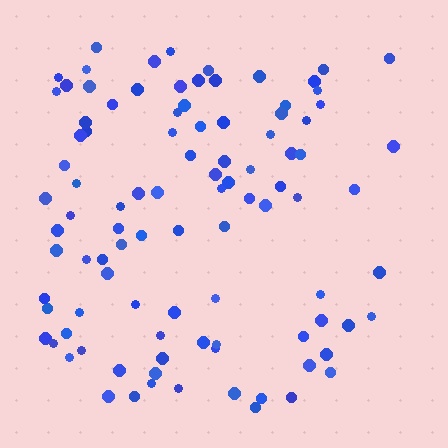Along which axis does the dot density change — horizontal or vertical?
Horizontal.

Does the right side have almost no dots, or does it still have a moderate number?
Still a moderate number, just noticeably fewer than the left.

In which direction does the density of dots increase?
From right to left, with the left side densest.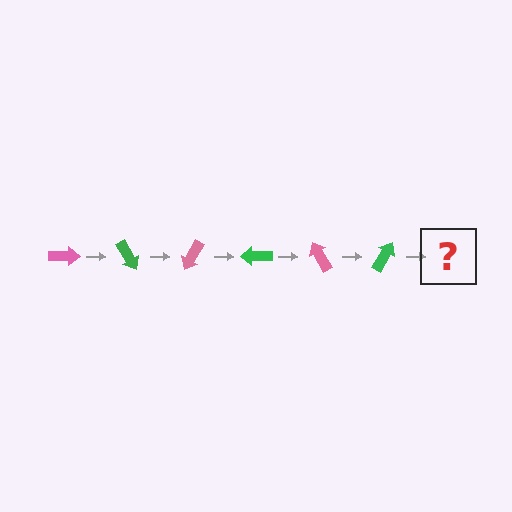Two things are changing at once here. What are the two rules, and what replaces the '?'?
The two rules are that it rotates 60 degrees each step and the color cycles through pink and green. The '?' should be a pink arrow, rotated 360 degrees from the start.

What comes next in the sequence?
The next element should be a pink arrow, rotated 360 degrees from the start.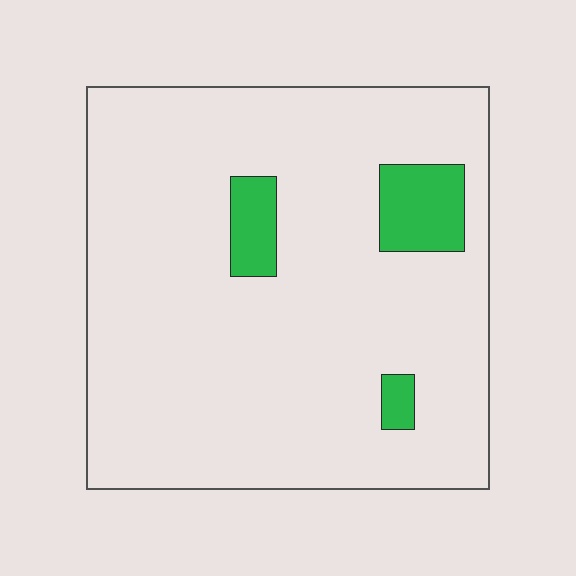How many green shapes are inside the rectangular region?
3.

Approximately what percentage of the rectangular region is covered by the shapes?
Approximately 10%.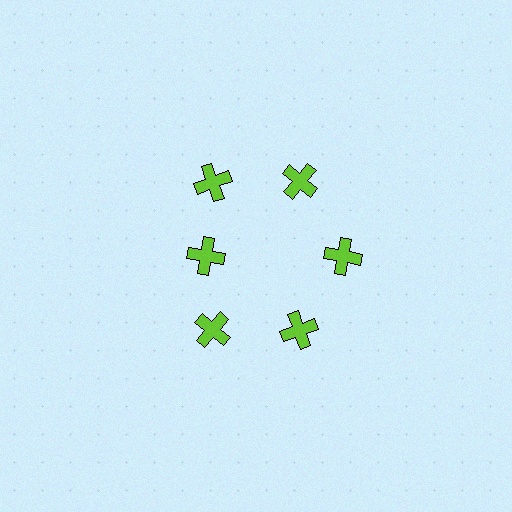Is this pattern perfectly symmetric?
No. The 6 lime crosses are arranged in a ring, but one element near the 9 o'clock position is pulled inward toward the center, breaking the 6-fold rotational symmetry.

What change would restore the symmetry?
The symmetry would be restored by moving it outward, back onto the ring so that all 6 crosses sit at equal angles and equal distance from the center.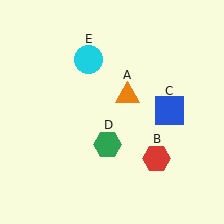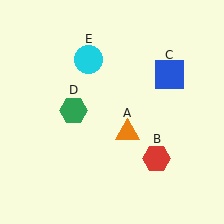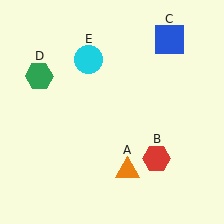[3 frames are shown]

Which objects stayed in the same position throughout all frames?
Red hexagon (object B) and cyan circle (object E) remained stationary.